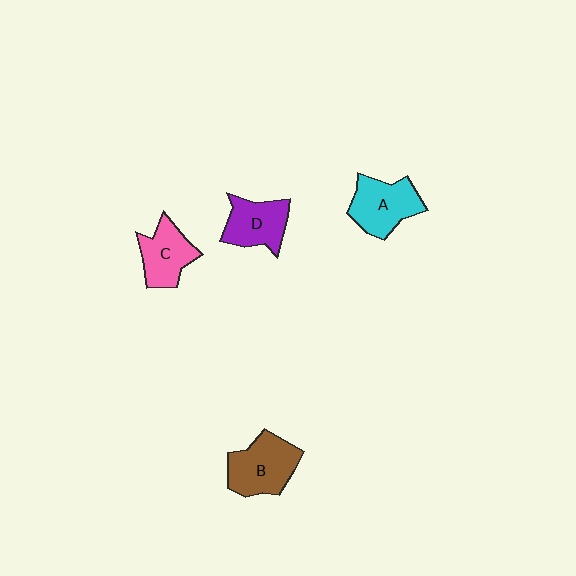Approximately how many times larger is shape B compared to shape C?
Approximately 1.2 times.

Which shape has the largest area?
Shape B (brown).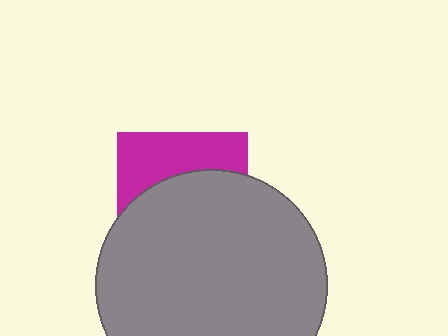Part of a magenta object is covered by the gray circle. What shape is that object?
It is a square.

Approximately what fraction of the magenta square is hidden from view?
Roughly 63% of the magenta square is hidden behind the gray circle.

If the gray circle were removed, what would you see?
You would see the complete magenta square.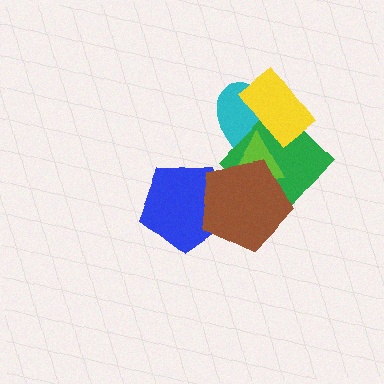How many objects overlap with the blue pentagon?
1 object overlaps with the blue pentagon.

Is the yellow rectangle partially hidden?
Yes, it is partially covered by another shape.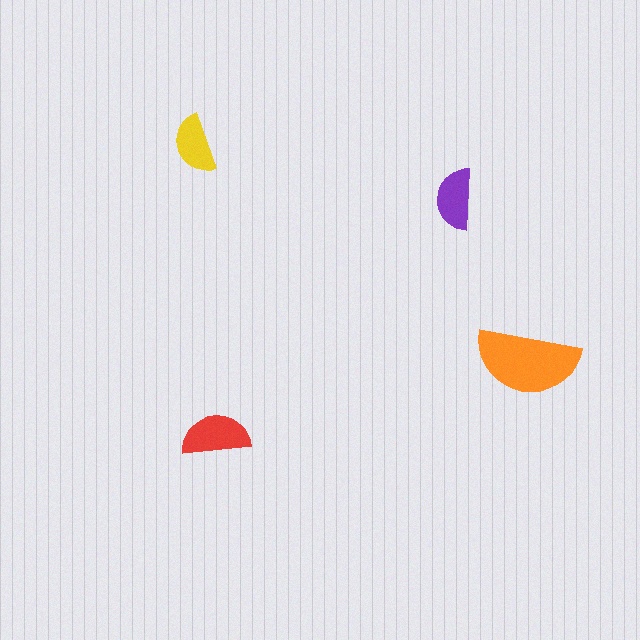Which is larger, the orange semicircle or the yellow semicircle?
The orange one.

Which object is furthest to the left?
The yellow semicircle is leftmost.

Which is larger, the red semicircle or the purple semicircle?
The red one.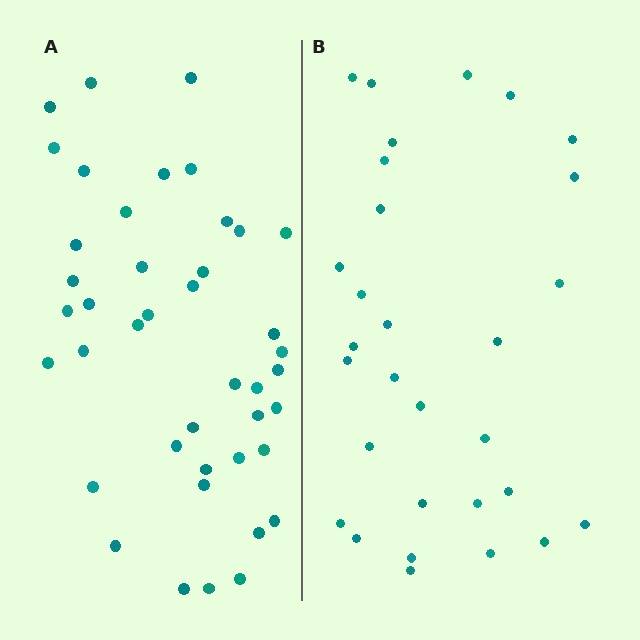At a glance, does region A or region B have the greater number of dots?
Region A (the left region) has more dots.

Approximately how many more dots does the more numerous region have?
Region A has roughly 12 or so more dots than region B.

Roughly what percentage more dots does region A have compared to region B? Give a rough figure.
About 40% more.